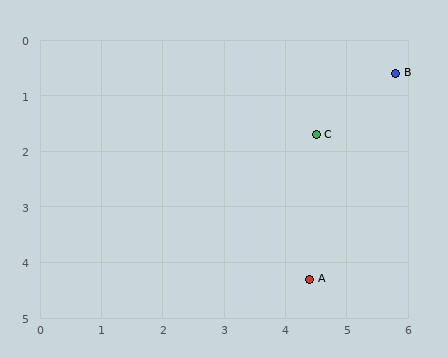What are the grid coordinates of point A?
Point A is at approximately (4.4, 4.3).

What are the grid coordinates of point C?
Point C is at approximately (4.5, 1.7).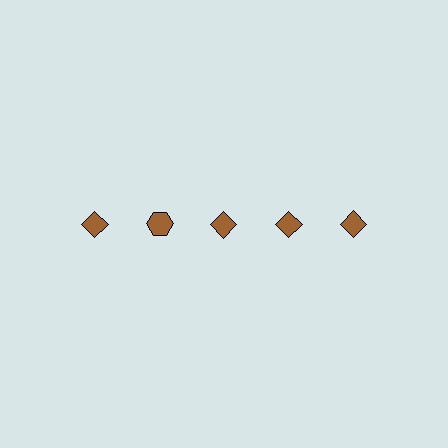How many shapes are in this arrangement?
There are 5 shapes arranged in a grid pattern.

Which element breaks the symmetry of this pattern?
The brown hexagon in the top row, second from left column breaks the symmetry. All other shapes are brown diamonds.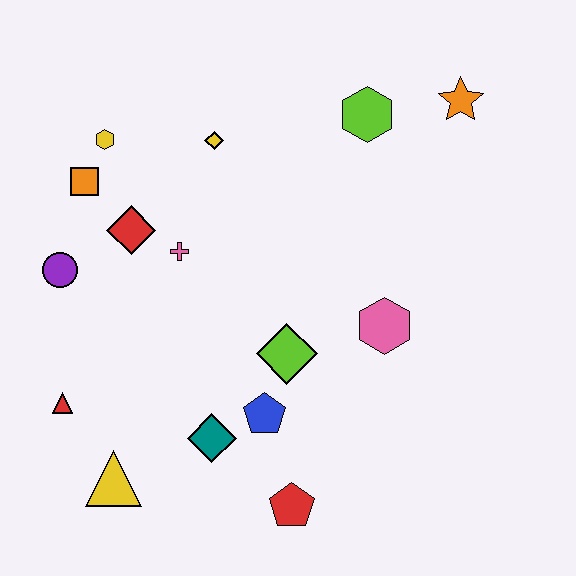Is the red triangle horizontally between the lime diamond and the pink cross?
No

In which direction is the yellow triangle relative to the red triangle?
The yellow triangle is below the red triangle.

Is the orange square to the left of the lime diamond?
Yes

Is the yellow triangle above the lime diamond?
No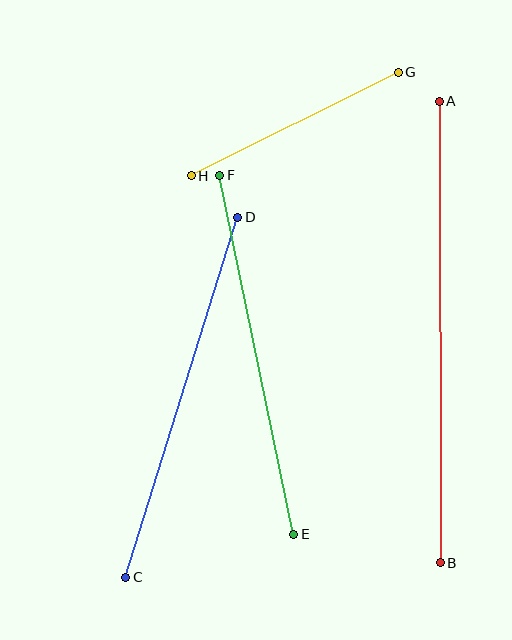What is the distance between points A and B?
The distance is approximately 462 pixels.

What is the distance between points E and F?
The distance is approximately 367 pixels.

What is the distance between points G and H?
The distance is approximately 231 pixels.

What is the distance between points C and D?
The distance is approximately 377 pixels.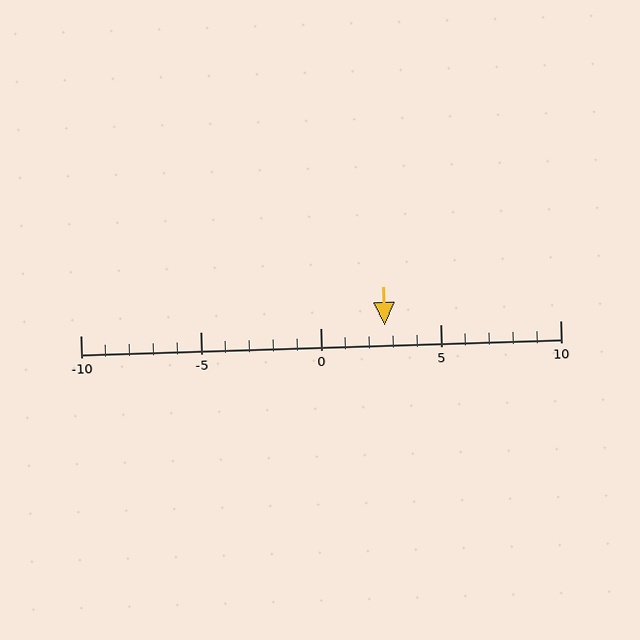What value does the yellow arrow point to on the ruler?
The yellow arrow points to approximately 3.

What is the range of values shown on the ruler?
The ruler shows values from -10 to 10.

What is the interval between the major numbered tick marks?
The major tick marks are spaced 5 units apart.